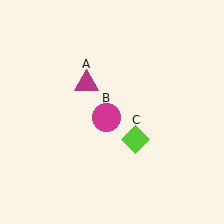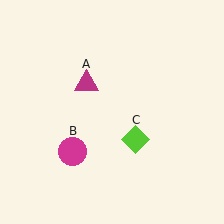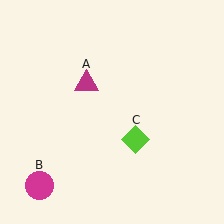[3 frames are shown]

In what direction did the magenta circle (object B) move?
The magenta circle (object B) moved down and to the left.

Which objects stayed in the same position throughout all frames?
Magenta triangle (object A) and lime diamond (object C) remained stationary.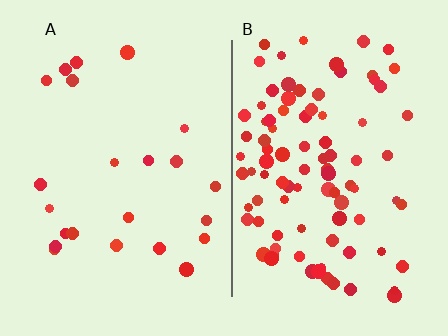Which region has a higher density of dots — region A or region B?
B (the right).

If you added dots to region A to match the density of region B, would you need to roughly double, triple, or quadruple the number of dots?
Approximately quadruple.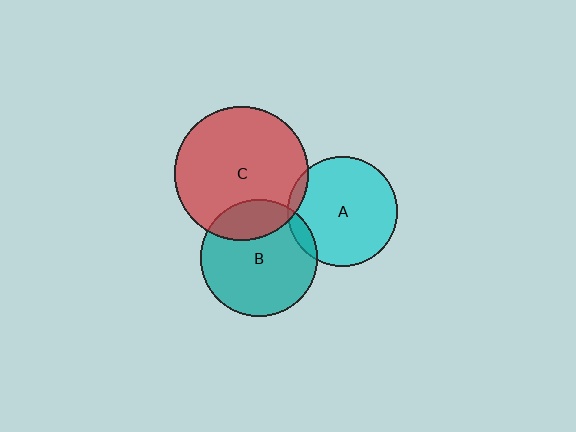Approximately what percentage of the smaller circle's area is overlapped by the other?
Approximately 25%.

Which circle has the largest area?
Circle C (red).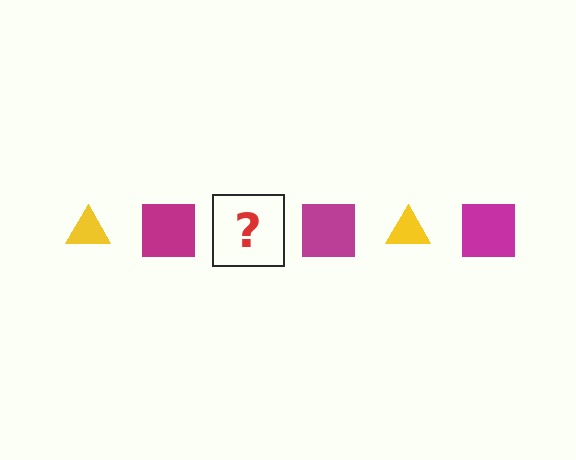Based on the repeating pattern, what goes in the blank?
The blank should be a yellow triangle.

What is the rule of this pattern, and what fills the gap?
The rule is that the pattern alternates between yellow triangle and magenta square. The gap should be filled with a yellow triangle.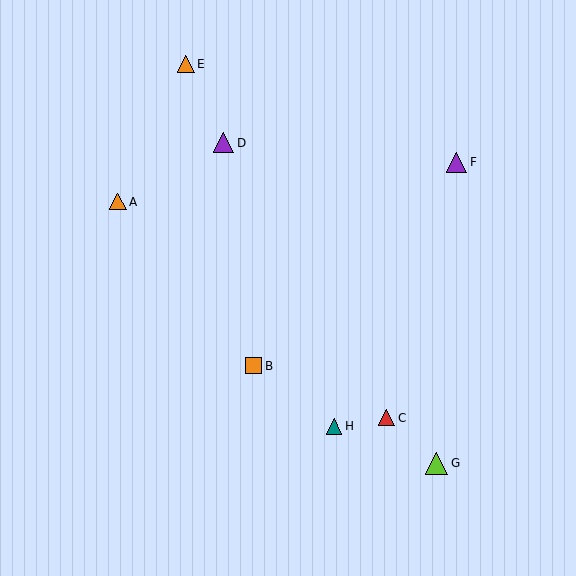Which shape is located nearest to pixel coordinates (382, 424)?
The red triangle (labeled C) at (386, 418) is nearest to that location.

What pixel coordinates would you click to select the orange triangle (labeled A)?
Click at (118, 202) to select the orange triangle A.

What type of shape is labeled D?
Shape D is a purple triangle.